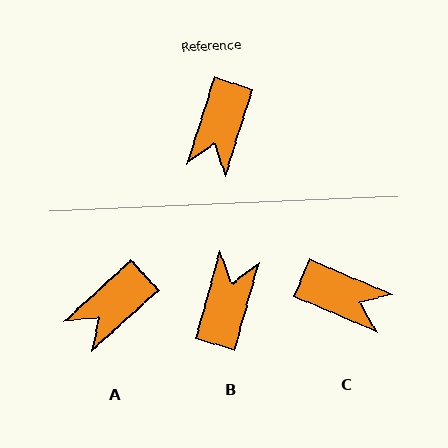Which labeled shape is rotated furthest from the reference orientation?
B, about 178 degrees away.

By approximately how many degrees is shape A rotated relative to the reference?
Approximately 30 degrees clockwise.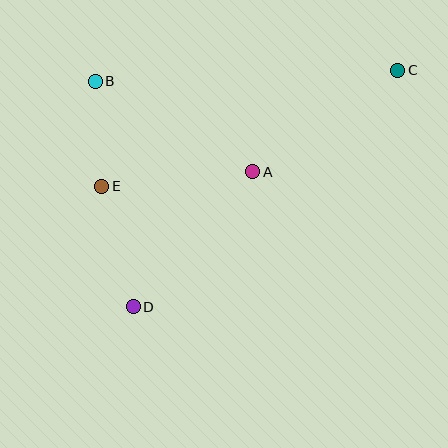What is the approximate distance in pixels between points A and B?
The distance between A and B is approximately 182 pixels.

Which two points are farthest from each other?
Points C and D are farthest from each other.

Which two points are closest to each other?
Points B and E are closest to each other.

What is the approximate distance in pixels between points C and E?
The distance between C and E is approximately 318 pixels.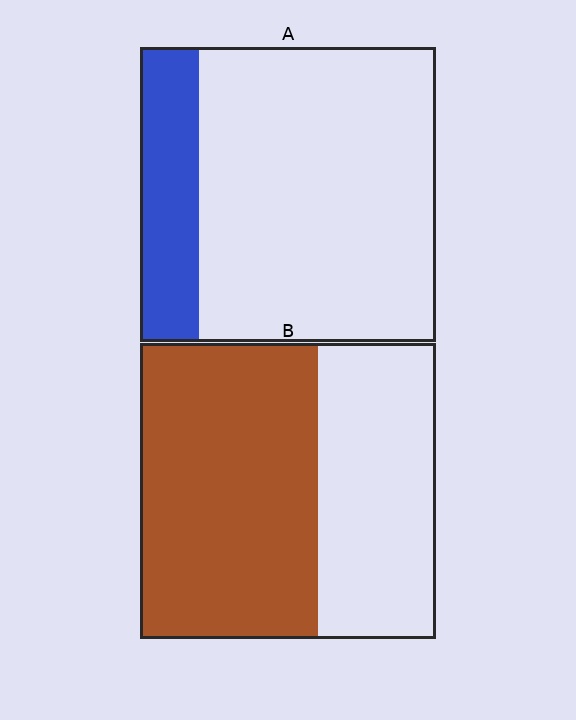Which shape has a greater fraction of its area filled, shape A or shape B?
Shape B.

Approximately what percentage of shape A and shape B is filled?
A is approximately 20% and B is approximately 60%.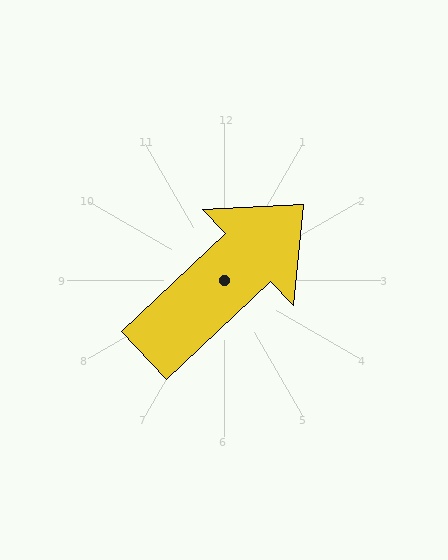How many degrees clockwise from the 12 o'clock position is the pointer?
Approximately 47 degrees.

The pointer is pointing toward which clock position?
Roughly 2 o'clock.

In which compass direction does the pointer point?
Northeast.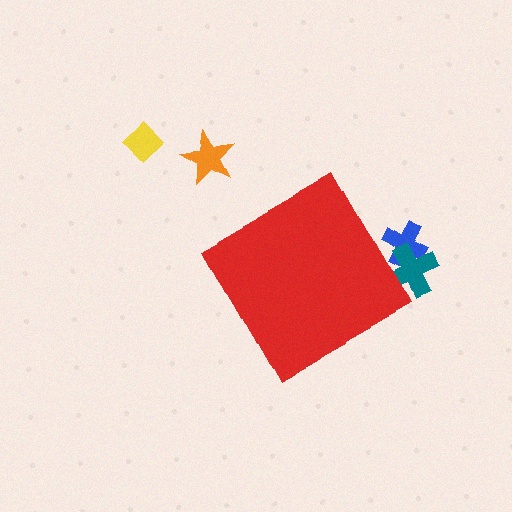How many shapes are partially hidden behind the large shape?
2 shapes are partially hidden.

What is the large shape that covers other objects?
A red diamond.